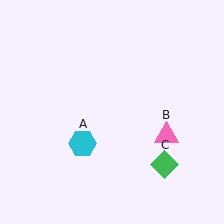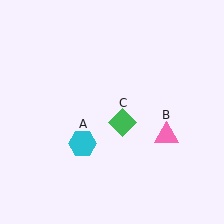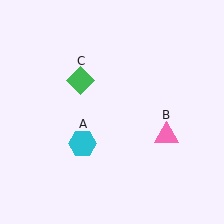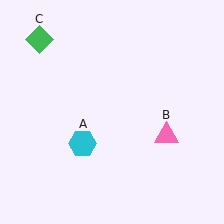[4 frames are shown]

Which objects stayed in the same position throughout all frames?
Cyan hexagon (object A) and pink triangle (object B) remained stationary.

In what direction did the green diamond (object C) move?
The green diamond (object C) moved up and to the left.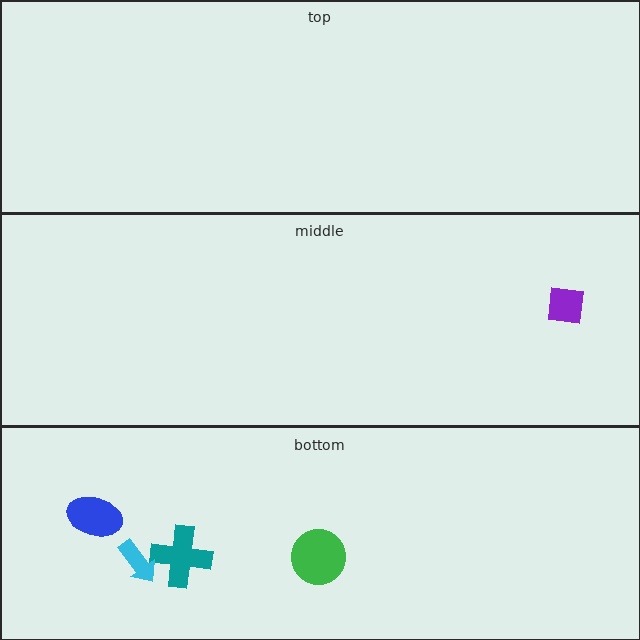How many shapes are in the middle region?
1.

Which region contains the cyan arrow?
The bottom region.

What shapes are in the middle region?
The purple square.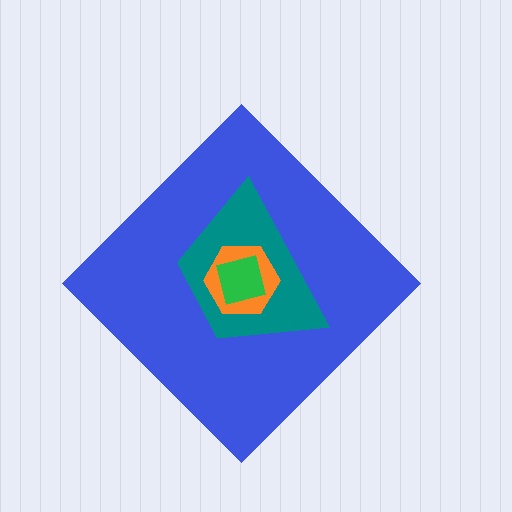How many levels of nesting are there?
4.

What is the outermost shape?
The blue diamond.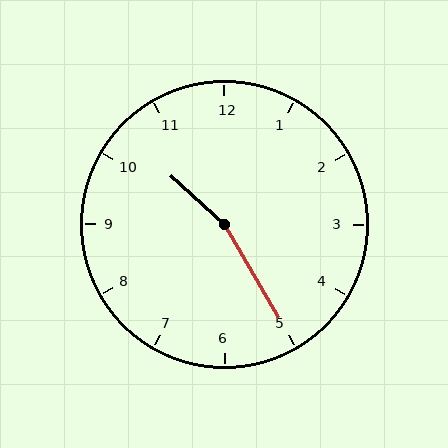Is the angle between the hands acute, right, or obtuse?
It is obtuse.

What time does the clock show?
10:25.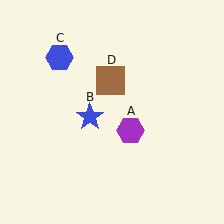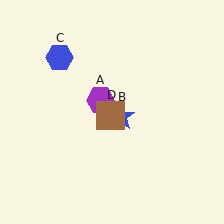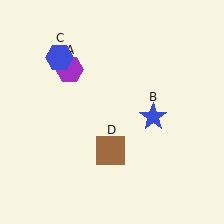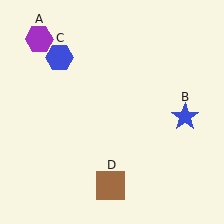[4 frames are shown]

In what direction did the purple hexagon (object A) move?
The purple hexagon (object A) moved up and to the left.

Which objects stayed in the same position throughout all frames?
Blue hexagon (object C) remained stationary.